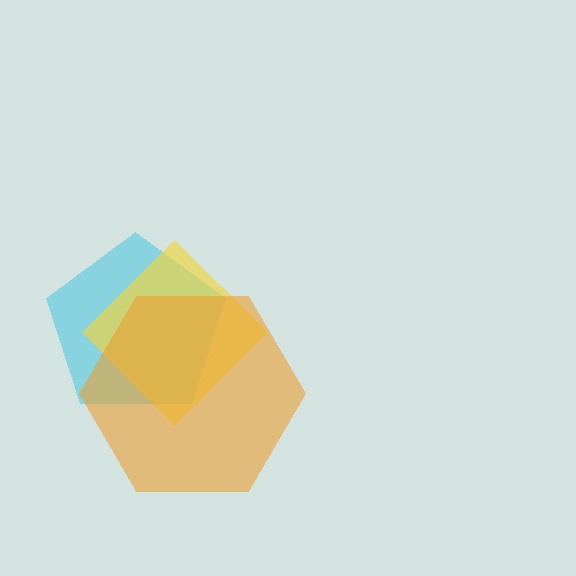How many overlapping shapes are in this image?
There are 3 overlapping shapes in the image.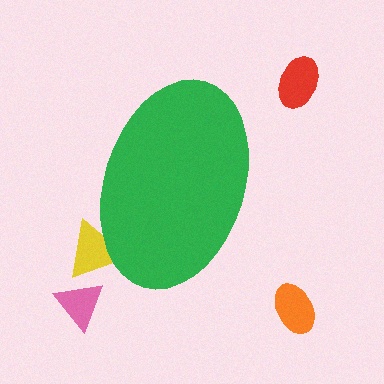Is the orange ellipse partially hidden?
No, the orange ellipse is fully visible.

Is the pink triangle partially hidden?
No, the pink triangle is fully visible.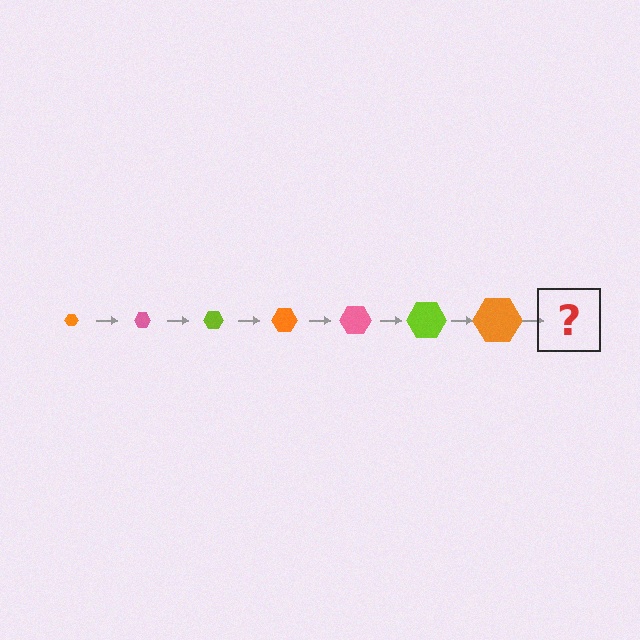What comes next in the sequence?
The next element should be a pink hexagon, larger than the previous one.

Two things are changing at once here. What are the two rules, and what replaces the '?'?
The two rules are that the hexagon grows larger each step and the color cycles through orange, pink, and lime. The '?' should be a pink hexagon, larger than the previous one.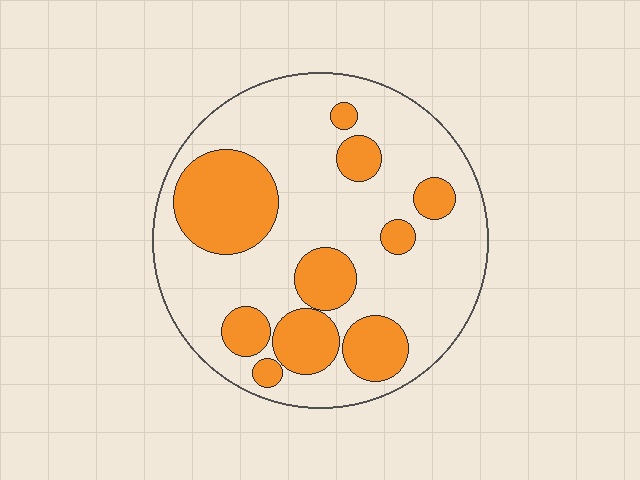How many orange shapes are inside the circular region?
10.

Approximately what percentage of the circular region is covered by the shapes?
Approximately 30%.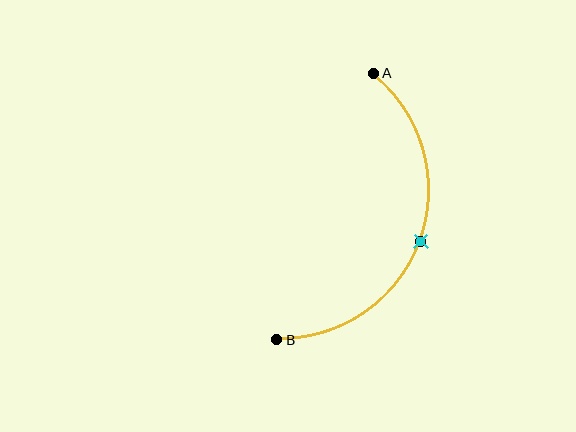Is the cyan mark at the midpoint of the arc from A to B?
Yes. The cyan mark lies on the arc at equal arc-length from both A and B — it is the arc midpoint.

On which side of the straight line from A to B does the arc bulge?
The arc bulges to the right of the straight line connecting A and B.